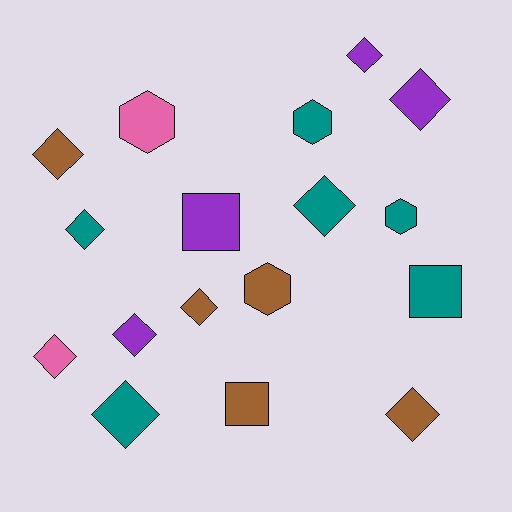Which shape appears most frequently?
Diamond, with 10 objects.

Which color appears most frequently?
Teal, with 6 objects.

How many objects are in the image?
There are 17 objects.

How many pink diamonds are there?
There is 1 pink diamond.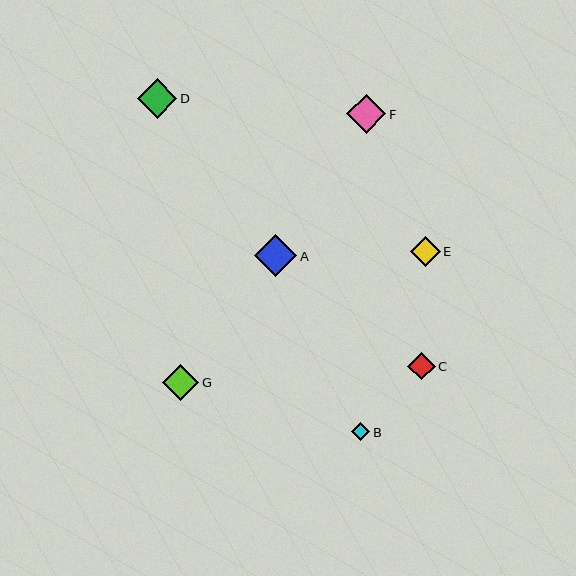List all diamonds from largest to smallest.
From largest to smallest: A, D, F, G, E, C, B.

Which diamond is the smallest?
Diamond B is the smallest with a size of approximately 18 pixels.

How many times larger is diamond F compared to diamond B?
Diamond F is approximately 2.2 times the size of diamond B.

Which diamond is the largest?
Diamond A is the largest with a size of approximately 42 pixels.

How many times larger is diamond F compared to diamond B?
Diamond F is approximately 2.2 times the size of diamond B.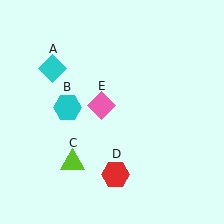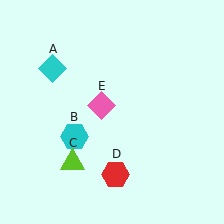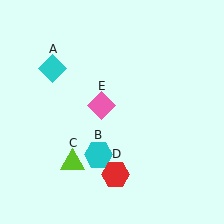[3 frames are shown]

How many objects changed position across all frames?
1 object changed position: cyan hexagon (object B).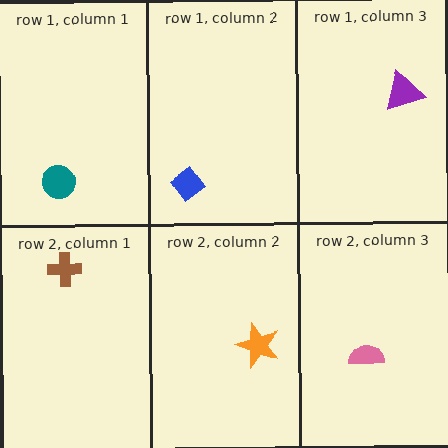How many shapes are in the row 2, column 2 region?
1.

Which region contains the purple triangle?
The row 1, column 3 region.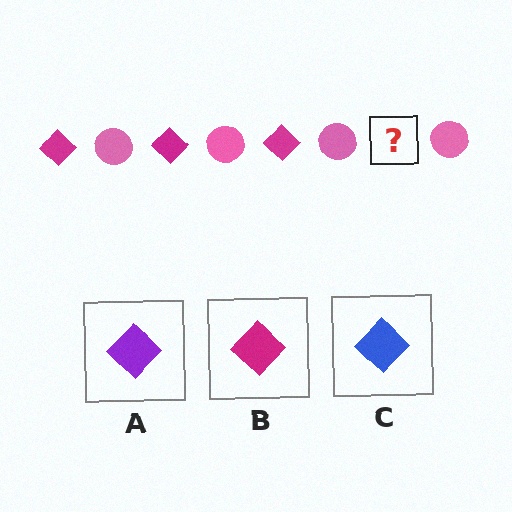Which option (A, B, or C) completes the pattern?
B.